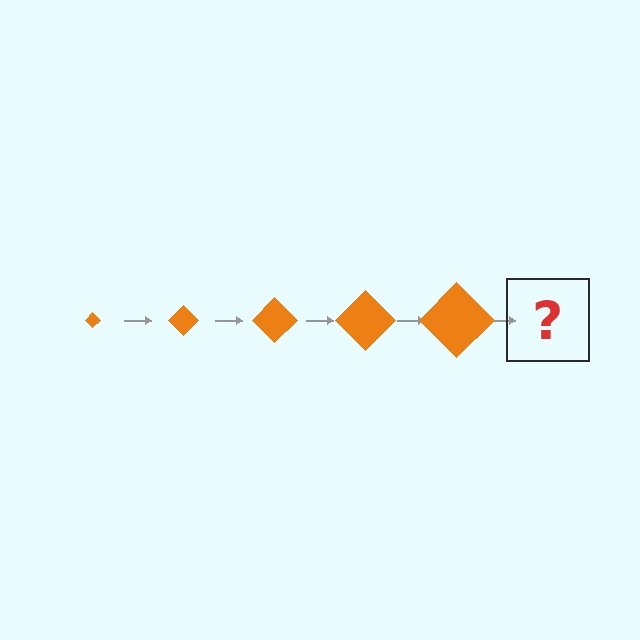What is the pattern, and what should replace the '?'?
The pattern is that the diamond gets progressively larger each step. The '?' should be an orange diamond, larger than the previous one.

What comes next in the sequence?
The next element should be an orange diamond, larger than the previous one.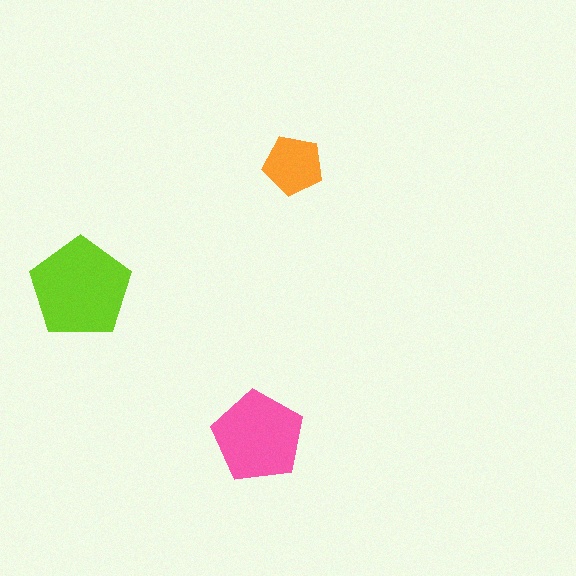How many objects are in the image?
There are 3 objects in the image.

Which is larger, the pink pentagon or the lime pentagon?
The lime one.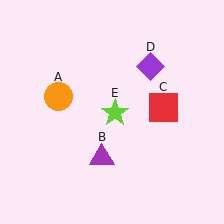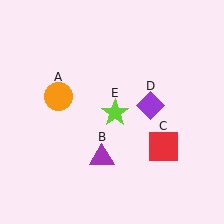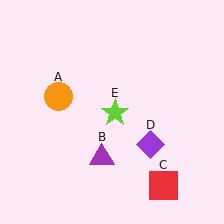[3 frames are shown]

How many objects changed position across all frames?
2 objects changed position: red square (object C), purple diamond (object D).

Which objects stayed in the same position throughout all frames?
Orange circle (object A) and purple triangle (object B) and lime star (object E) remained stationary.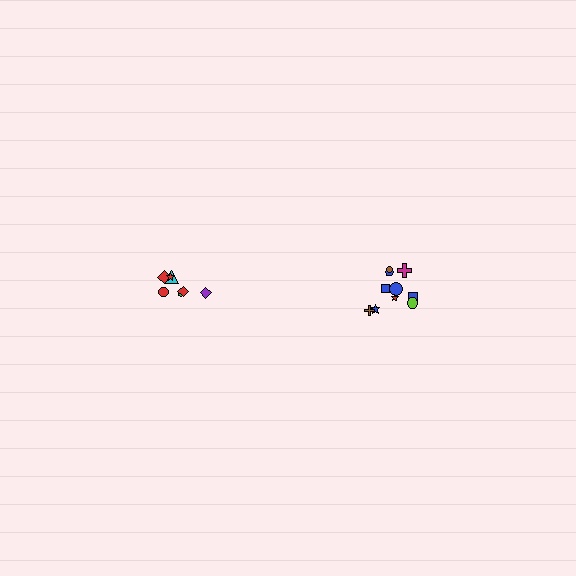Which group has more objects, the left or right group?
The right group.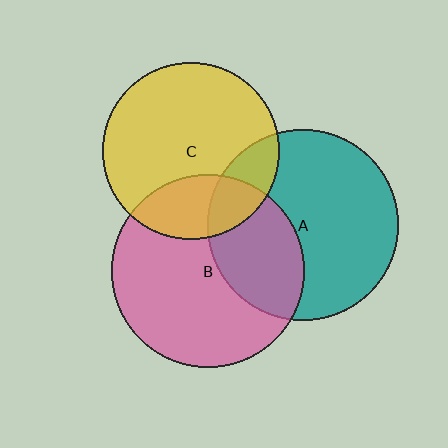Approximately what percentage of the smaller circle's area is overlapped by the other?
Approximately 35%.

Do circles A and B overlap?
Yes.